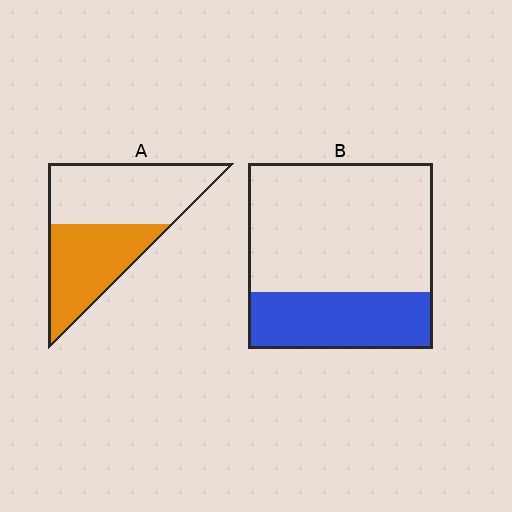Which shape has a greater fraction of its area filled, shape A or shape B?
Shape A.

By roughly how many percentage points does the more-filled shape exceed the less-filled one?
By roughly 15 percentage points (A over B).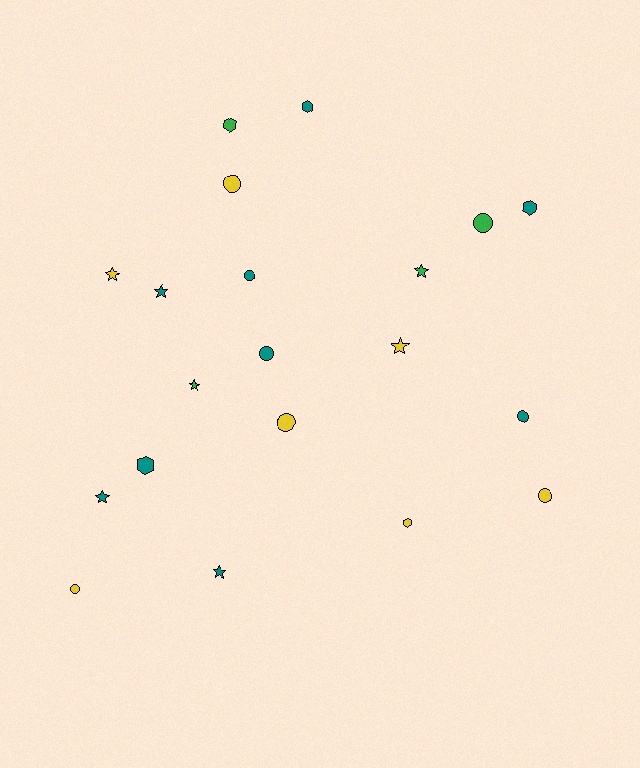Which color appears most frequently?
Teal, with 9 objects.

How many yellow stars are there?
There are 2 yellow stars.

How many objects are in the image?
There are 20 objects.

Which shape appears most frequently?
Circle, with 8 objects.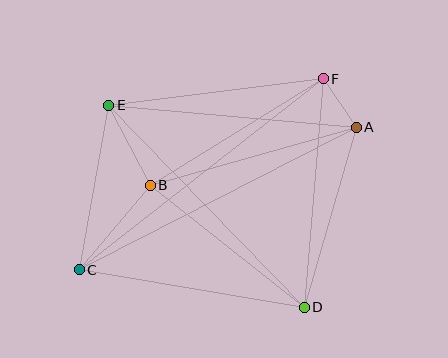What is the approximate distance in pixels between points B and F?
The distance between B and F is approximately 203 pixels.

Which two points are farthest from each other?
Points A and C are farthest from each other.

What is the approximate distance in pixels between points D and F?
The distance between D and F is approximately 229 pixels.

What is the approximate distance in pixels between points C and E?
The distance between C and E is approximately 167 pixels.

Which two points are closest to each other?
Points A and F are closest to each other.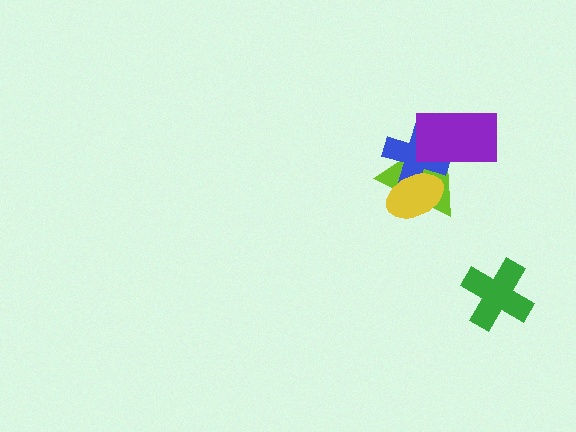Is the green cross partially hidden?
No, no other shape covers it.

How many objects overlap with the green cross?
0 objects overlap with the green cross.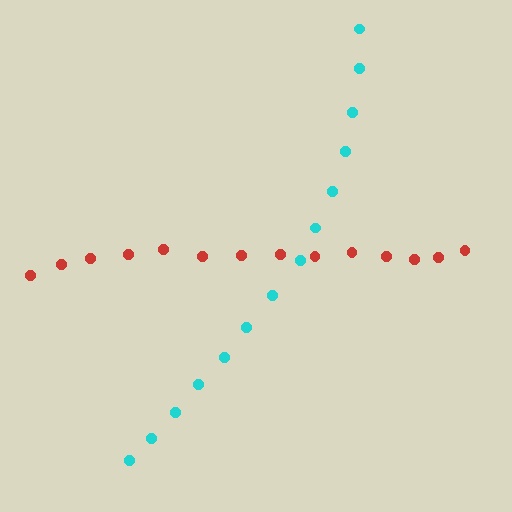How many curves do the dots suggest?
There are 2 distinct paths.